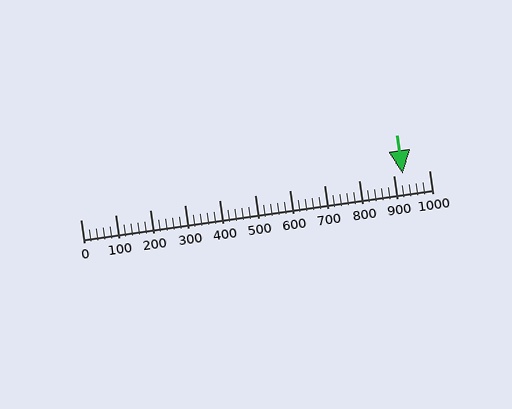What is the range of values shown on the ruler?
The ruler shows values from 0 to 1000.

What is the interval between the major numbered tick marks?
The major tick marks are spaced 100 units apart.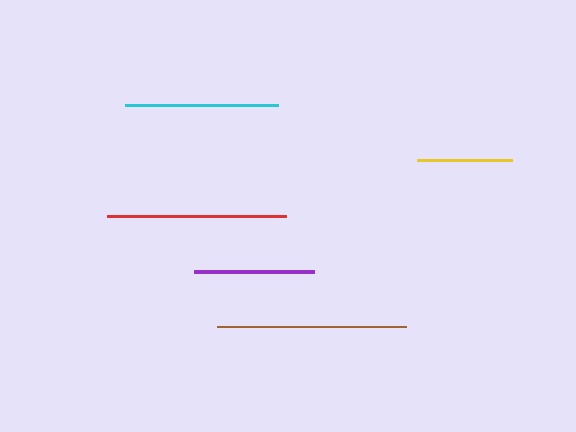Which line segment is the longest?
The brown line is the longest at approximately 189 pixels.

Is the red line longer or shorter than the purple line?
The red line is longer than the purple line.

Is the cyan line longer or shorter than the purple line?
The cyan line is longer than the purple line.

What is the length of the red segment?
The red segment is approximately 179 pixels long.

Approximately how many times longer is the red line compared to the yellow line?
The red line is approximately 1.9 times the length of the yellow line.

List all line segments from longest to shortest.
From longest to shortest: brown, red, cyan, purple, yellow.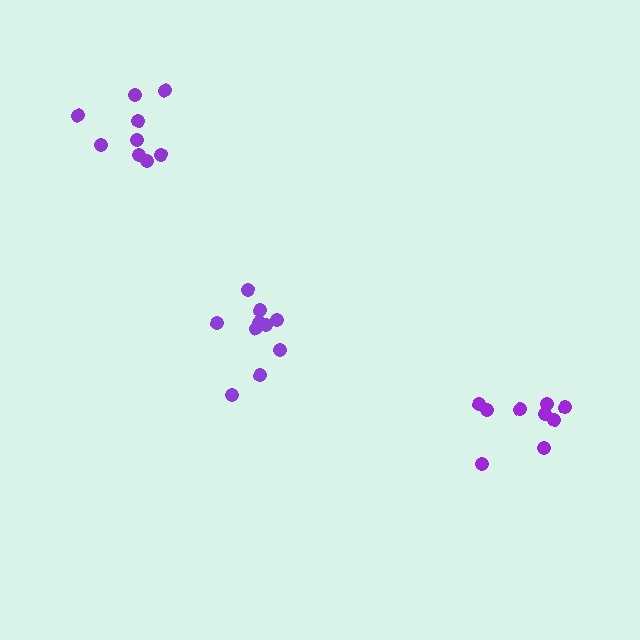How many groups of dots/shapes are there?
There are 3 groups.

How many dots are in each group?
Group 1: 9 dots, Group 2: 9 dots, Group 3: 10 dots (28 total).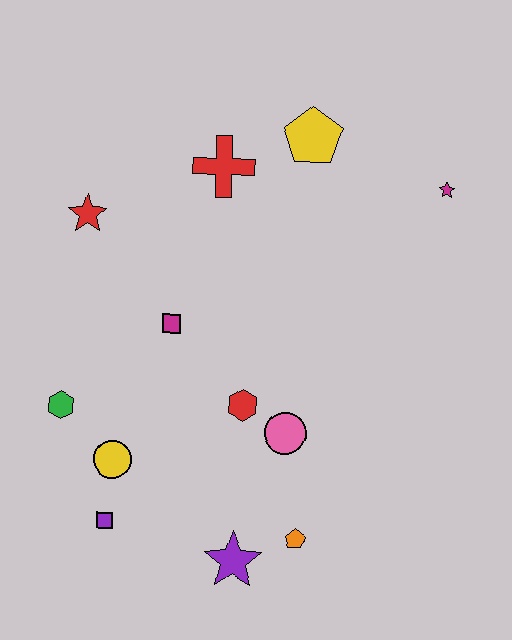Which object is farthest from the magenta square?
The magenta star is farthest from the magenta square.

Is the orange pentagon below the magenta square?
Yes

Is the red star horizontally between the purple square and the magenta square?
No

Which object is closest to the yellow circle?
The purple square is closest to the yellow circle.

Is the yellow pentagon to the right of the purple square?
Yes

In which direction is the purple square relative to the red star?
The purple square is below the red star.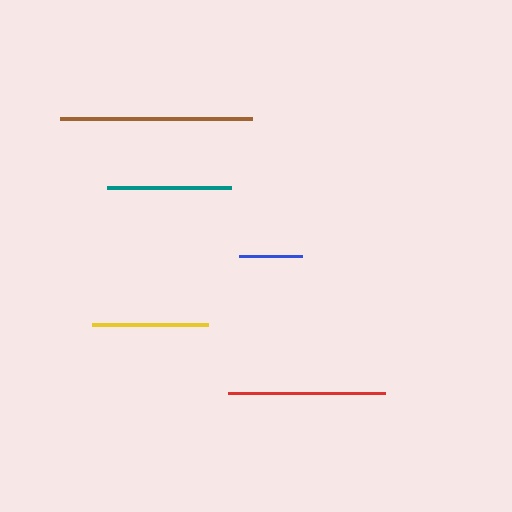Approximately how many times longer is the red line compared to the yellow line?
The red line is approximately 1.3 times the length of the yellow line.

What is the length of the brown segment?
The brown segment is approximately 192 pixels long.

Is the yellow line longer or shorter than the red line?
The red line is longer than the yellow line.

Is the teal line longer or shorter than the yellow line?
The teal line is longer than the yellow line.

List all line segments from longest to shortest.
From longest to shortest: brown, red, teal, yellow, blue.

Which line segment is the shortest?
The blue line is the shortest at approximately 62 pixels.